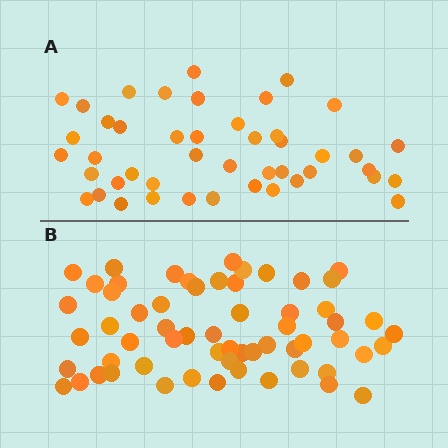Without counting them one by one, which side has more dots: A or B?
Region B (the bottom region) has more dots.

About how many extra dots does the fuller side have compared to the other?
Region B has approximately 15 more dots than region A.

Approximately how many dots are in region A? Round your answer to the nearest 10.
About 40 dots. (The exact count is 45, which rounds to 40.)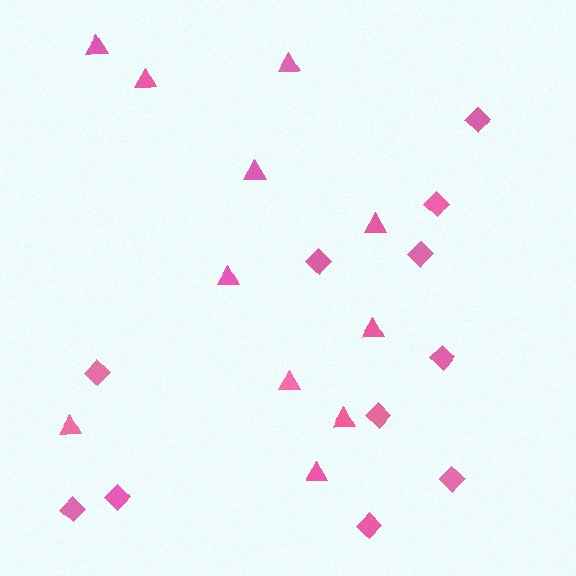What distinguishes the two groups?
There are 2 groups: one group of triangles (11) and one group of diamonds (11).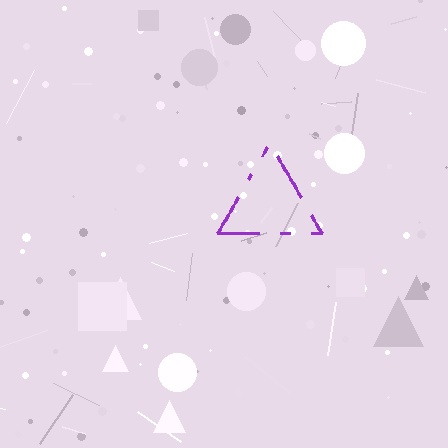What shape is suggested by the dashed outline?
The dashed outline suggests a triangle.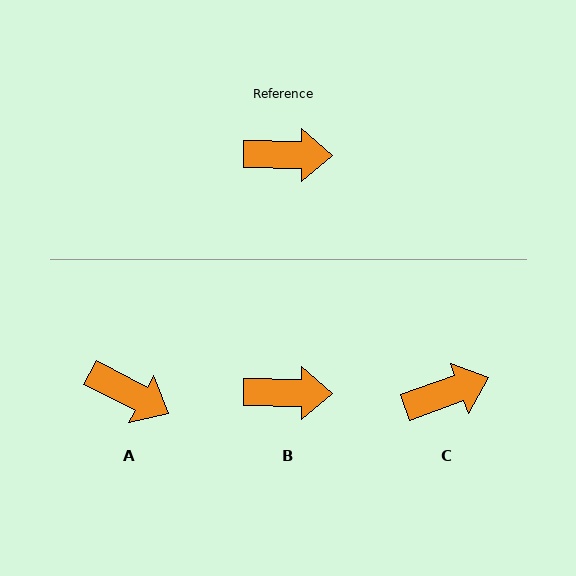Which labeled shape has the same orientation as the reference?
B.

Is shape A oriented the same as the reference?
No, it is off by about 27 degrees.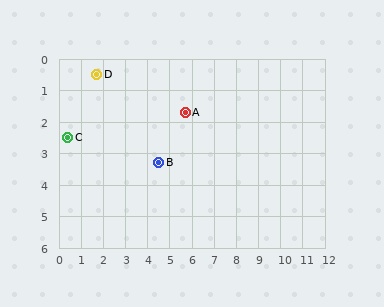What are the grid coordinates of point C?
Point C is at approximately (0.4, 2.5).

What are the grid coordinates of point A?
Point A is at approximately (5.7, 1.7).